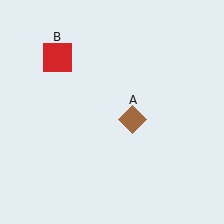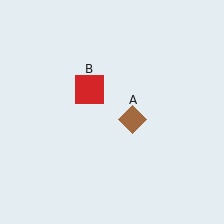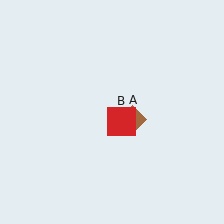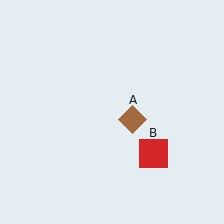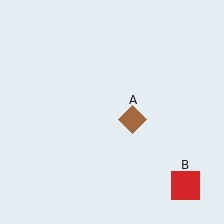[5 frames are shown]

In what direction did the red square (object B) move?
The red square (object B) moved down and to the right.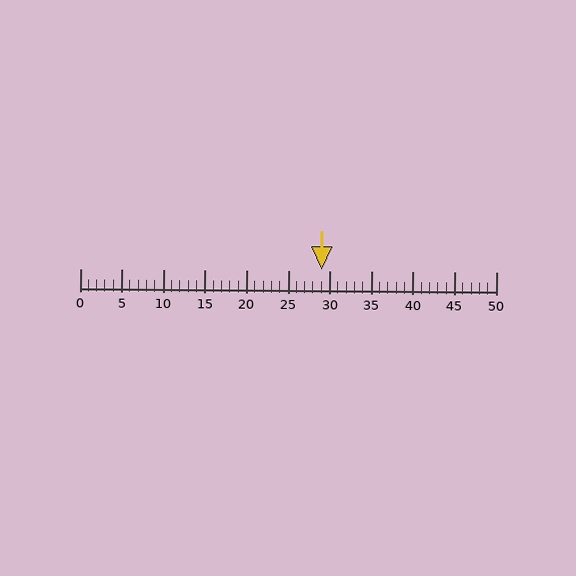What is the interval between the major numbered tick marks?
The major tick marks are spaced 5 units apart.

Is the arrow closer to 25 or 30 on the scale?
The arrow is closer to 30.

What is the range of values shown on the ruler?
The ruler shows values from 0 to 50.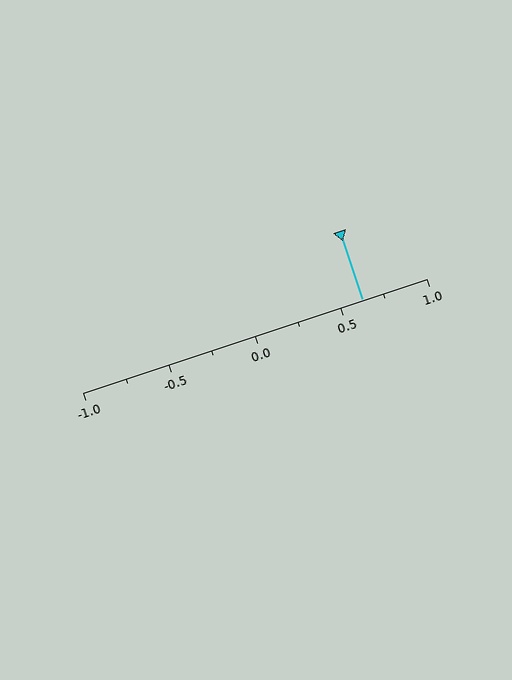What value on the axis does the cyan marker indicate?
The marker indicates approximately 0.62.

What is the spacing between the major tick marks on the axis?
The major ticks are spaced 0.5 apart.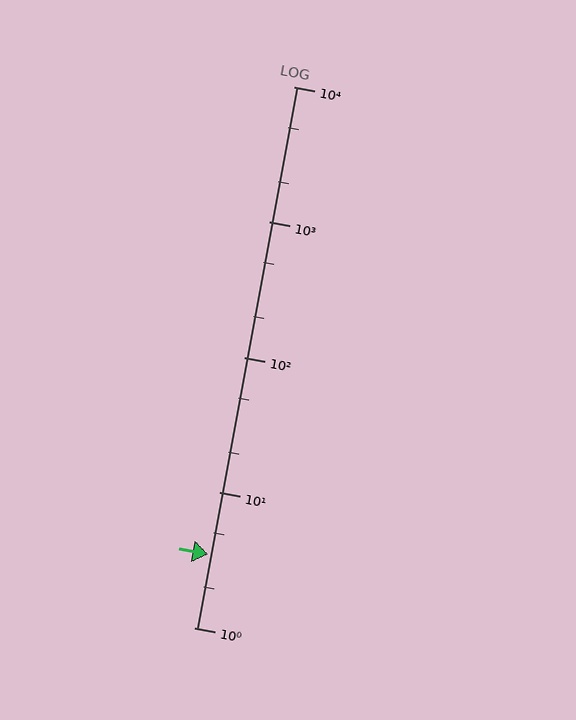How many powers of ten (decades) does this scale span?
The scale spans 4 decades, from 1 to 10000.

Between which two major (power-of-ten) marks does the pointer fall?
The pointer is between 1 and 10.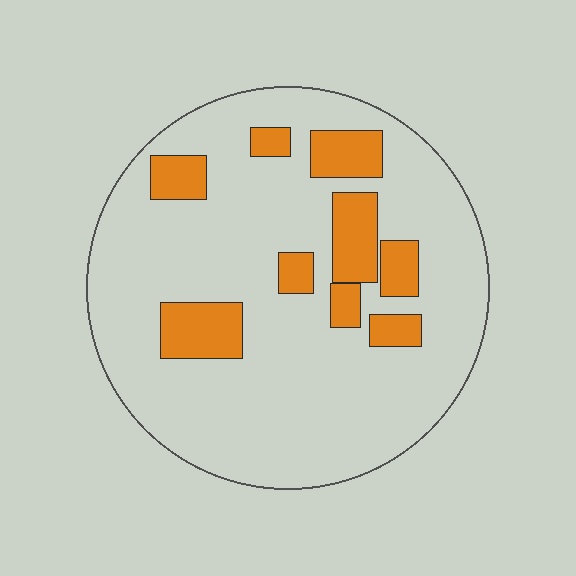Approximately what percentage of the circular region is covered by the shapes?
Approximately 20%.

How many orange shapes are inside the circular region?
9.